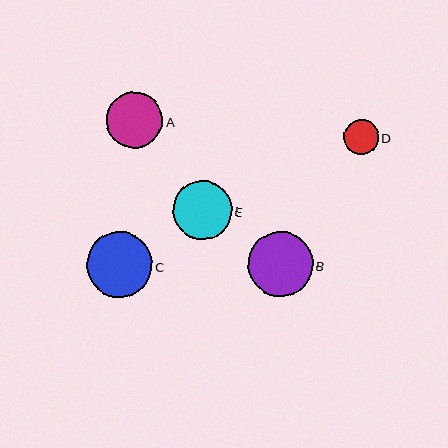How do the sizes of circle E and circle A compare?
Circle E and circle A are approximately the same size.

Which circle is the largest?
Circle C is the largest with a size of approximately 66 pixels.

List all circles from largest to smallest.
From largest to smallest: C, B, E, A, D.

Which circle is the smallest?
Circle D is the smallest with a size of approximately 35 pixels.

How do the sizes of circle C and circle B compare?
Circle C and circle B are approximately the same size.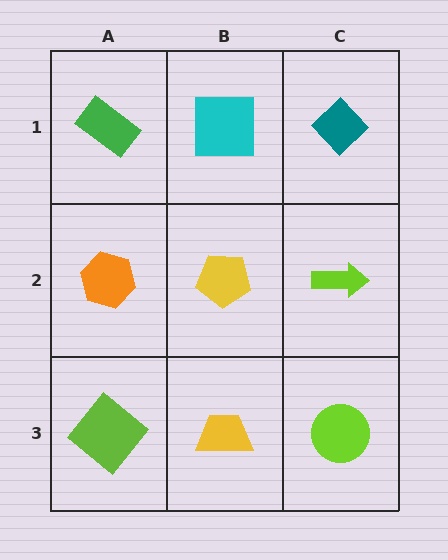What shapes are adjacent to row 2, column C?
A teal diamond (row 1, column C), a lime circle (row 3, column C), a yellow pentagon (row 2, column B).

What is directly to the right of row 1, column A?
A cyan square.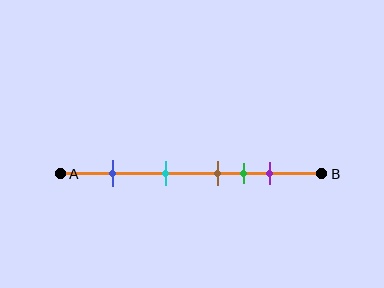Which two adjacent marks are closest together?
The brown and green marks are the closest adjacent pair.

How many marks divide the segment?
There are 5 marks dividing the segment.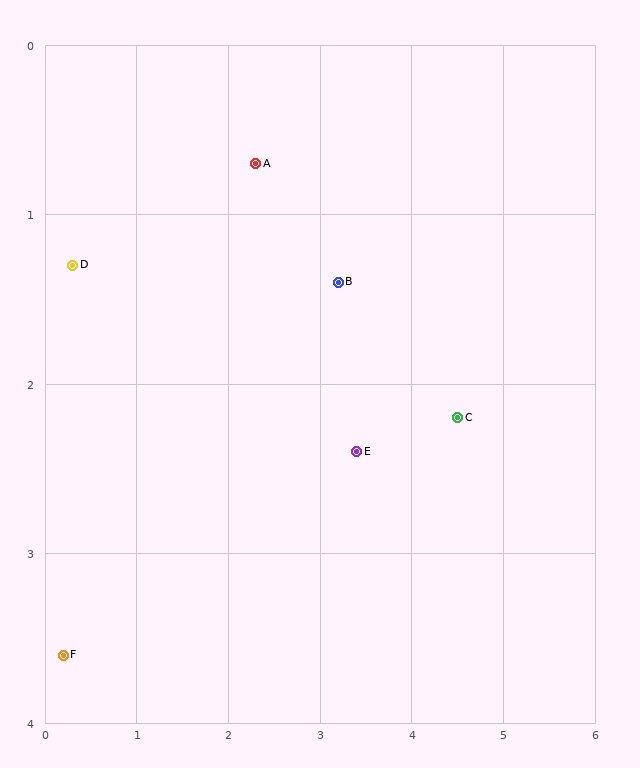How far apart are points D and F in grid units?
Points D and F are about 2.3 grid units apart.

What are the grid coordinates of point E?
Point E is at approximately (3.4, 2.4).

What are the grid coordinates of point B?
Point B is at approximately (3.2, 1.4).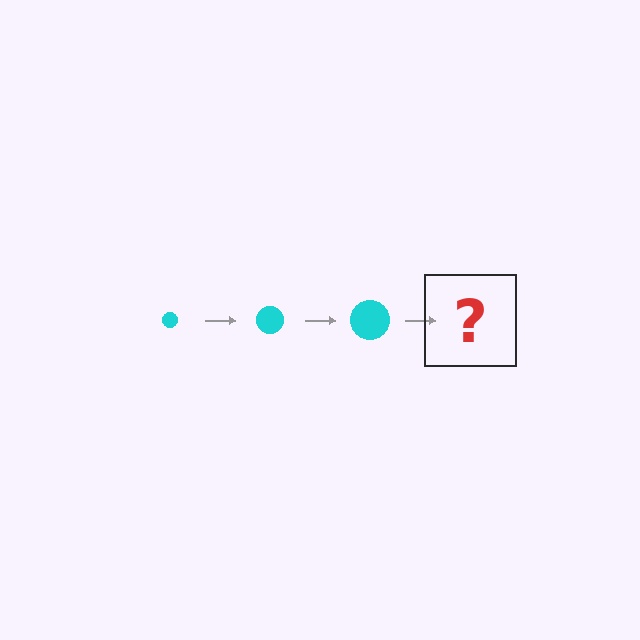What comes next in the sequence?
The next element should be a cyan circle, larger than the previous one.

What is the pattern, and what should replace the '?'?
The pattern is that the circle gets progressively larger each step. The '?' should be a cyan circle, larger than the previous one.